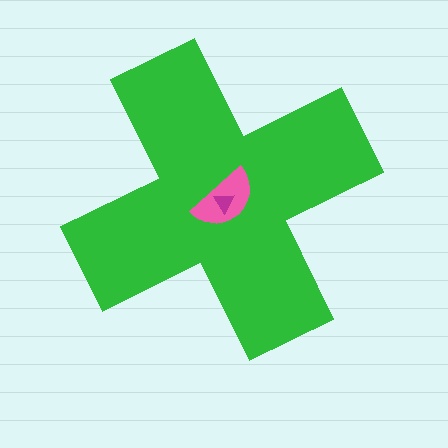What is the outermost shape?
The green cross.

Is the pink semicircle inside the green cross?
Yes.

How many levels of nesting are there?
3.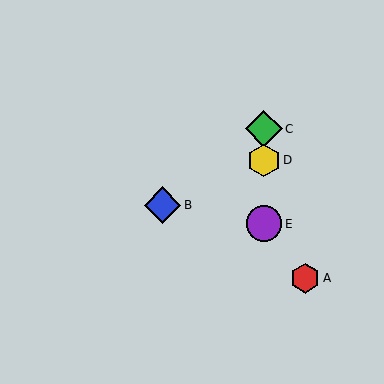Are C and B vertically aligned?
No, C is at x≈264 and B is at x≈162.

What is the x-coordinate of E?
Object E is at x≈264.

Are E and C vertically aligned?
Yes, both are at x≈264.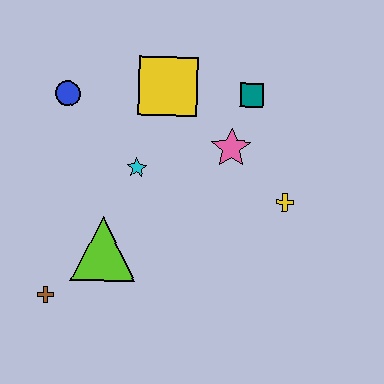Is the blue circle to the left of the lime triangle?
Yes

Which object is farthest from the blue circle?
The yellow cross is farthest from the blue circle.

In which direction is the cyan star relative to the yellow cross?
The cyan star is to the left of the yellow cross.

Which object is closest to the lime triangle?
The brown cross is closest to the lime triangle.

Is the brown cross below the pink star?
Yes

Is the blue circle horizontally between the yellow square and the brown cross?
Yes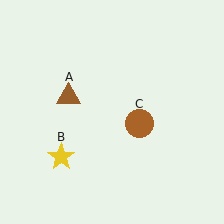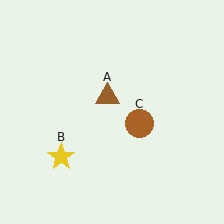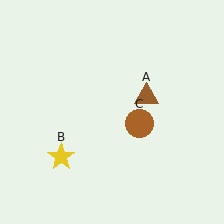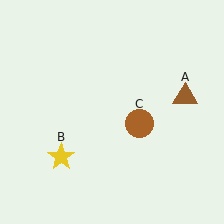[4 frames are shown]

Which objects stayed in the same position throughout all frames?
Yellow star (object B) and brown circle (object C) remained stationary.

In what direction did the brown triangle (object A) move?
The brown triangle (object A) moved right.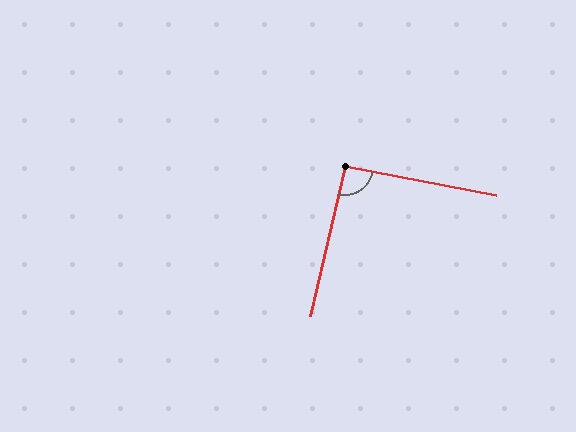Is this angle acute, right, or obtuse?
It is approximately a right angle.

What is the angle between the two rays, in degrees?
Approximately 92 degrees.